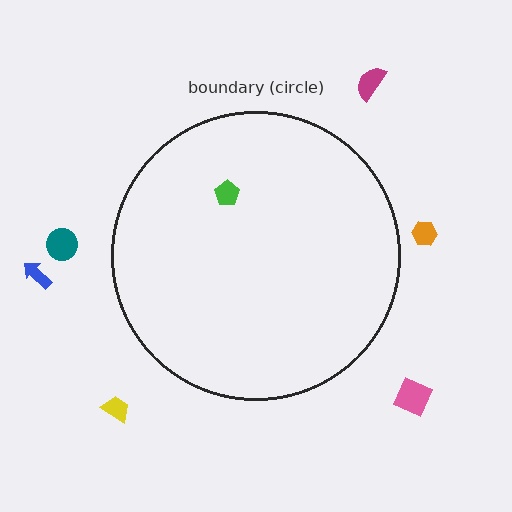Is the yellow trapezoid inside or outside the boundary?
Outside.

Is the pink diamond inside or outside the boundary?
Outside.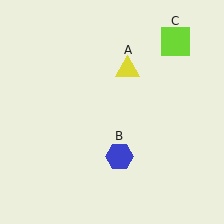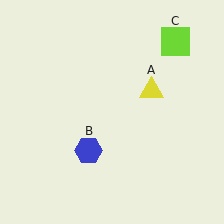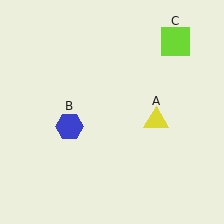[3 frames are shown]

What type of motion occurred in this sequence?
The yellow triangle (object A), blue hexagon (object B) rotated clockwise around the center of the scene.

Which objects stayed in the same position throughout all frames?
Lime square (object C) remained stationary.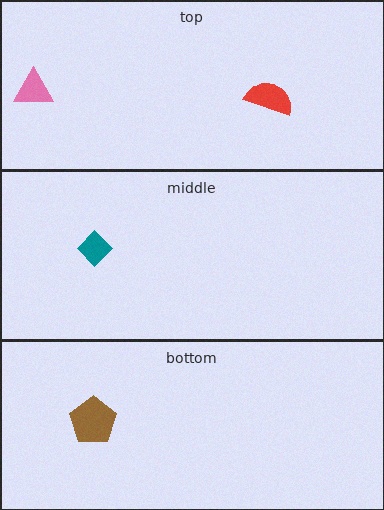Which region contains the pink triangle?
The top region.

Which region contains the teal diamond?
The middle region.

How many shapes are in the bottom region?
1.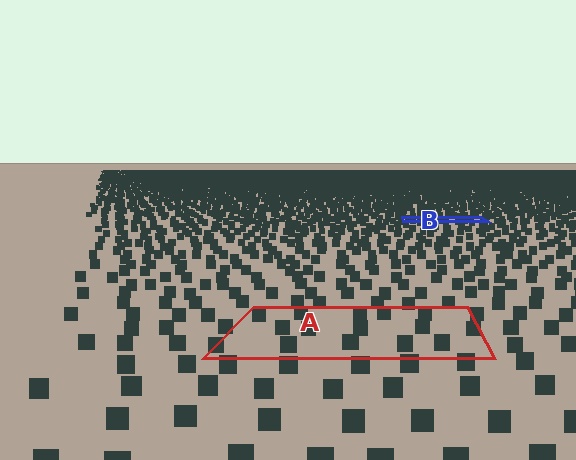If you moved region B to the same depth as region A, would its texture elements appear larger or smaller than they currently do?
They would appear larger. At a closer depth, the same texture elements are projected at a bigger on-screen size.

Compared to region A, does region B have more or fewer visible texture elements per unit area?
Region B has more texture elements per unit area — they are packed more densely because it is farther away.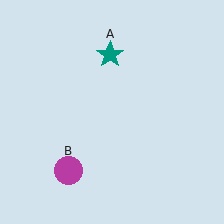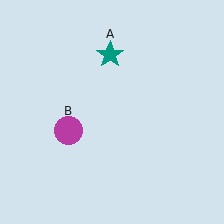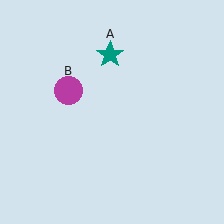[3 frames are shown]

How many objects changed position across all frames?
1 object changed position: magenta circle (object B).